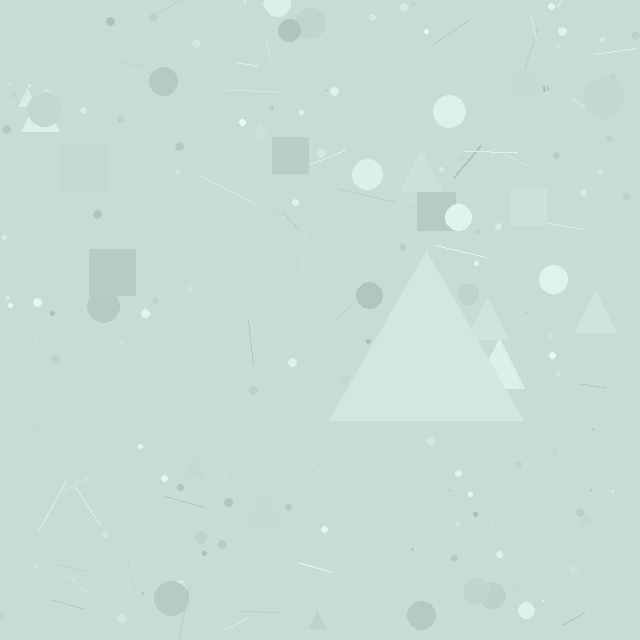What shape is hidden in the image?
A triangle is hidden in the image.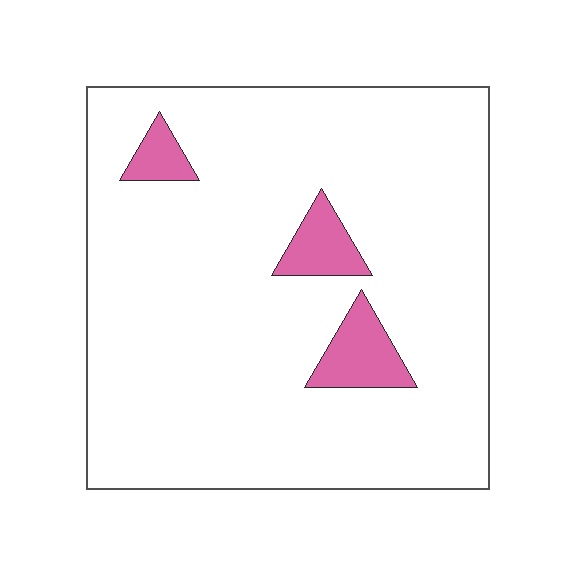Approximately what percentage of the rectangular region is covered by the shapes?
Approximately 10%.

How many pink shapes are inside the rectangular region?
3.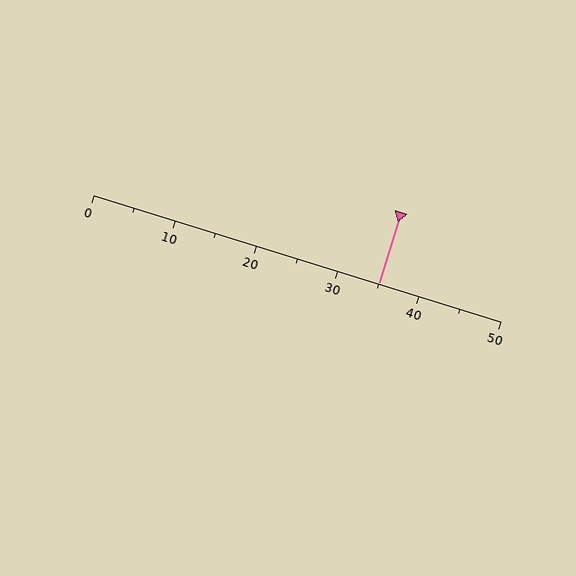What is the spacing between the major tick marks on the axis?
The major ticks are spaced 10 apart.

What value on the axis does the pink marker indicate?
The marker indicates approximately 35.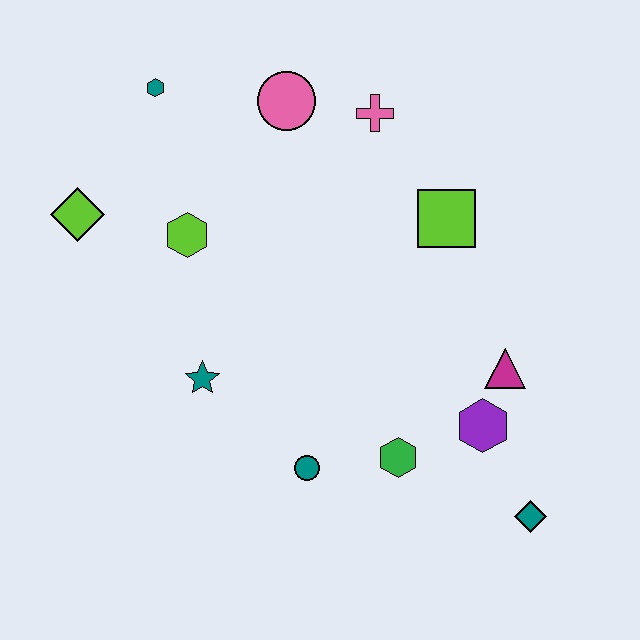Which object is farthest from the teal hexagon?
The teal diamond is farthest from the teal hexagon.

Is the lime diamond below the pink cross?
Yes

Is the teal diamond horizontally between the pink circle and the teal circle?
No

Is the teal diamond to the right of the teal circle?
Yes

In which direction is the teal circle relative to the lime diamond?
The teal circle is below the lime diamond.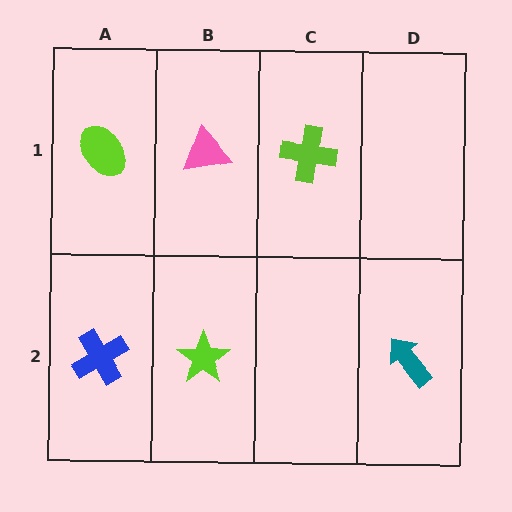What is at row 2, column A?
A blue cross.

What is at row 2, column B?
A lime star.